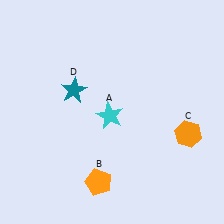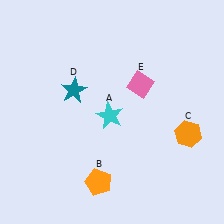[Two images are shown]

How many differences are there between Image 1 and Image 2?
There is 1 difference between the two images.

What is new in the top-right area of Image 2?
A pink diamond (E) was added in the top-right area of Image 2.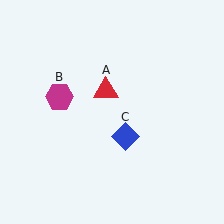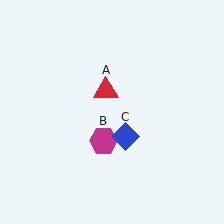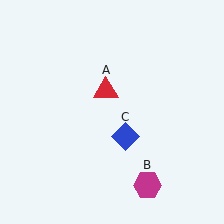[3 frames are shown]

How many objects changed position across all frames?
1 object changed position: magenta hexagon (object B).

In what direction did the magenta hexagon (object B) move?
The magenta hexagon (object B) moved down and to the right.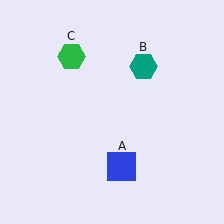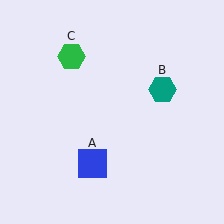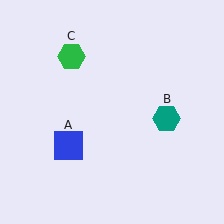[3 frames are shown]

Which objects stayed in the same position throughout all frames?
Green hexagon (object C) remained stationary.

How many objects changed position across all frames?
2 objects changed position: blue square (object A), teal hexagon (object B).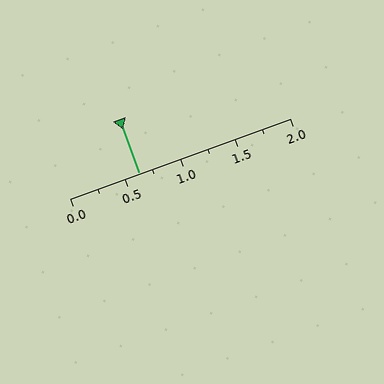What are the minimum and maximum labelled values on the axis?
The axis runs from 0.0 to 2.0.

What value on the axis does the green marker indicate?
The marker indicates approximately 0.62.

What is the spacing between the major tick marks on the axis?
The major ticks are spaced 0.5 apart.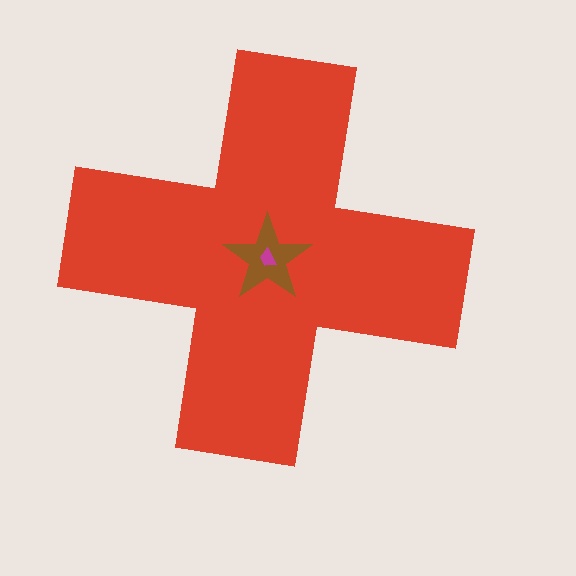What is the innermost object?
The magenta trapezoid.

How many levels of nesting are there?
3.